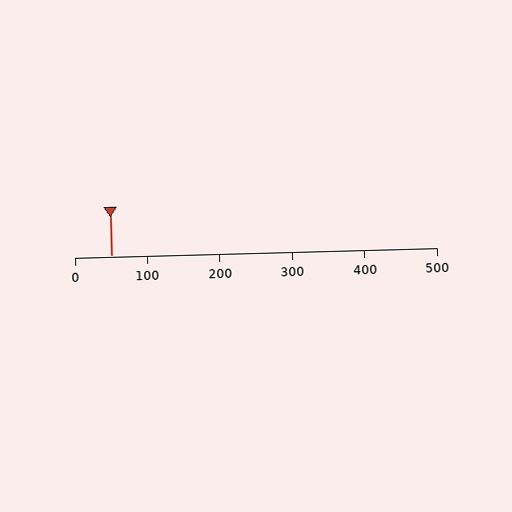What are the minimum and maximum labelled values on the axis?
The axis runs from 0 to 500.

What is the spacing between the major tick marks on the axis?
The major ticks are spaced 100 apart.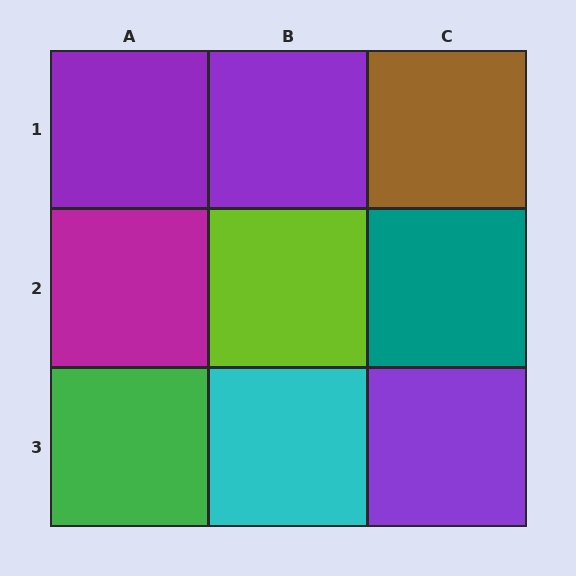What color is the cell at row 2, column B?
Lime.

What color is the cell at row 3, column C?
Purple.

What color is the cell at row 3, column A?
Green.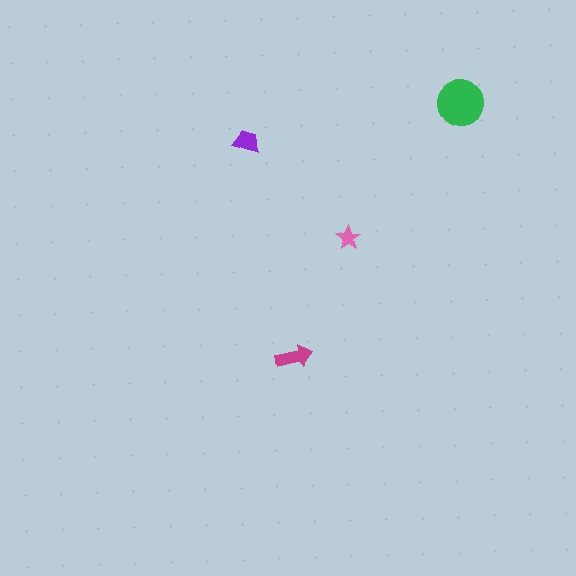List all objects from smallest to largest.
The pink star, the purple trapezoid, the magenta arrow, the green circle.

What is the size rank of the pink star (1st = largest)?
4th.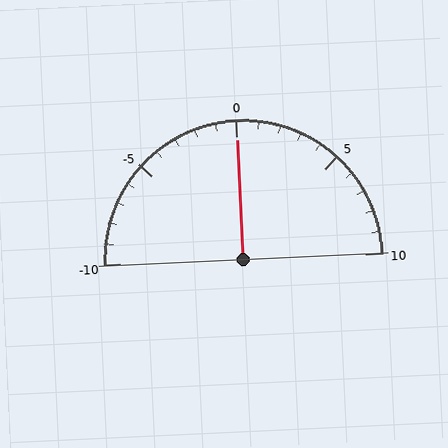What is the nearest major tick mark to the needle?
The nearest major tick mark is 0.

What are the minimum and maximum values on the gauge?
The gauge ranges from -10 to 10.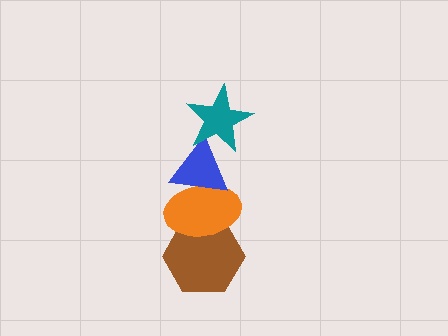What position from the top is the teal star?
The teal star is 1st from the top.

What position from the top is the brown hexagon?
The brown hexagon is 4th from the top.